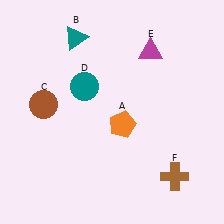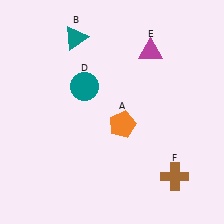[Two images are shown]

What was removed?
The brown circle (C) was removed in Image 2.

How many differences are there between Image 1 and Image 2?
There is 1 difference between the two images.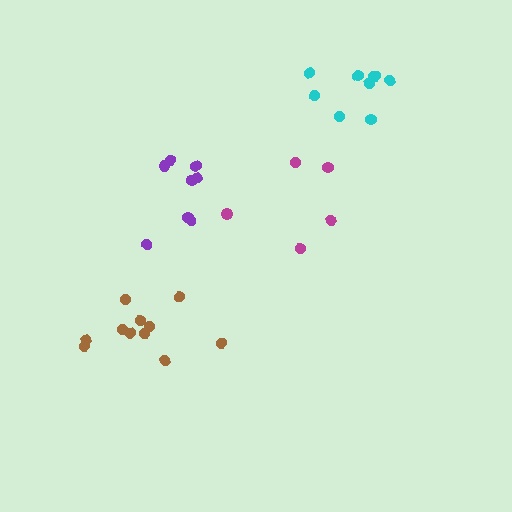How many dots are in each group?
Group 1: 11 dots, Group 2: 8 dots, Group 3: 9 dots, Group 4: 5 dots (33 total).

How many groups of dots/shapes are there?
There are 4 groups.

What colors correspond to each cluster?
The clusters are colored: brown, purple, cyan, magenta.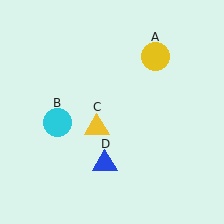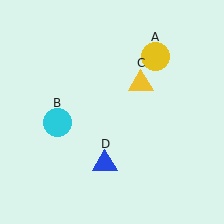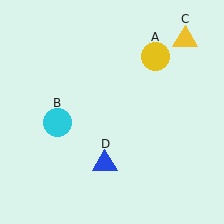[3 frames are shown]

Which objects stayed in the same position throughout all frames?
Yellow circle (object A) and cyan circle (object B) and blue triangle (object D) remained stationary.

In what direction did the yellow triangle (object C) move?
The yellow triangle (object C) moved up and to the right.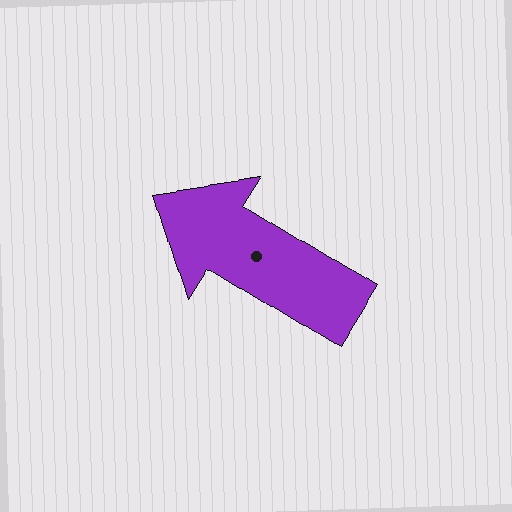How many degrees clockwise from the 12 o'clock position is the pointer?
Approximately 302 degrees.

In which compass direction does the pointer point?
Northwest.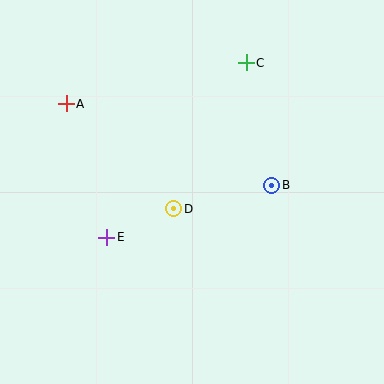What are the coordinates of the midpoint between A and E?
The midpoint between A and E is at (87, 171).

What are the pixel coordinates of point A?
Point A is at (66, 104).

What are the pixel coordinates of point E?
Point E is at (107, 237).